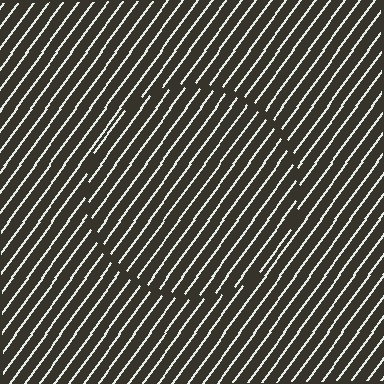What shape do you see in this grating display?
An illusory circle. The interior of the shape contains the same grating, shifted by half a period — the contour is defined by the phase discontinuity where line-ends from the inner and outer gratings abut.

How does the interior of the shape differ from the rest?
The interior of the shape contains the same grating, shifted by half a period — the contour is defined by the phase discontinuity where line-ends from the inner and outer gratings abut.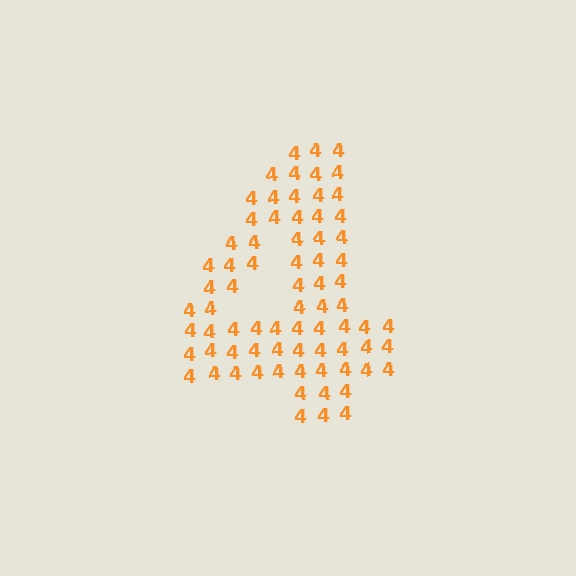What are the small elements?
The small elements are digit 4's.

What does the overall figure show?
The overall figure shows the digit 4.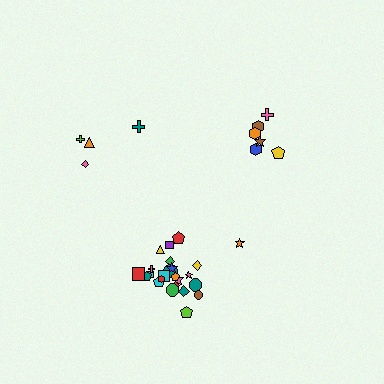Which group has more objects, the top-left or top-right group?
The top-right group.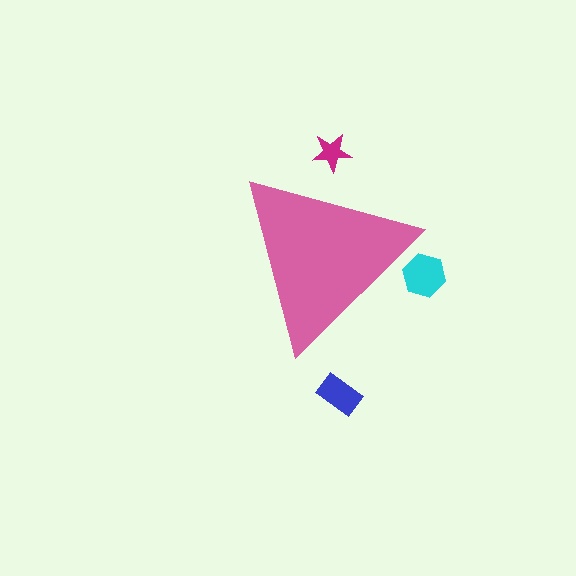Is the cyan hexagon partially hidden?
Yes, the cyan hexagon is partially hidden behind the pink triangle.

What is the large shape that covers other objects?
A pink triangle.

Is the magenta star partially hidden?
Yes, the magenta star is partially hidden behind the pink triangle.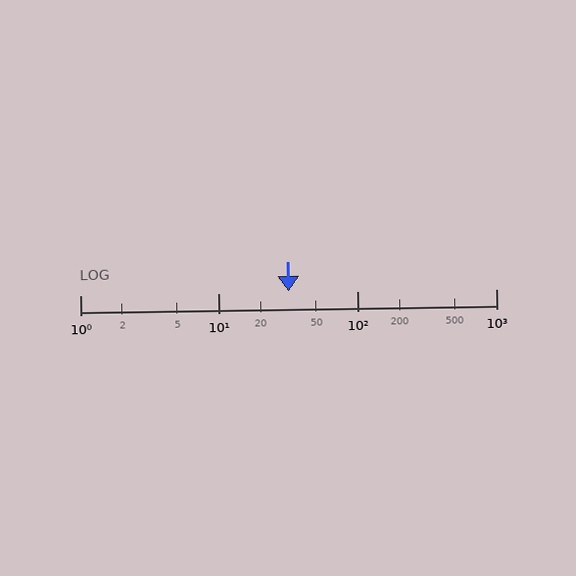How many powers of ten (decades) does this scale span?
The scale spans 3 decades, from 1 to 1000.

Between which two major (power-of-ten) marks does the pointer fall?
The pointer is between 10 and 100.